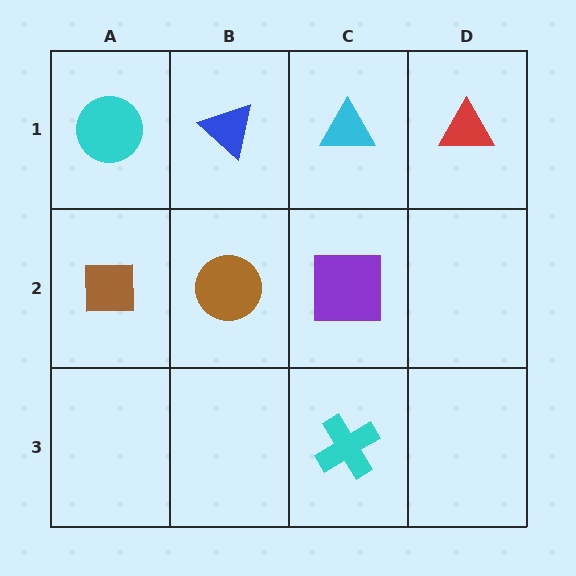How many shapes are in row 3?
1 shape.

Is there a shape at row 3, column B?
No, that cell is empty.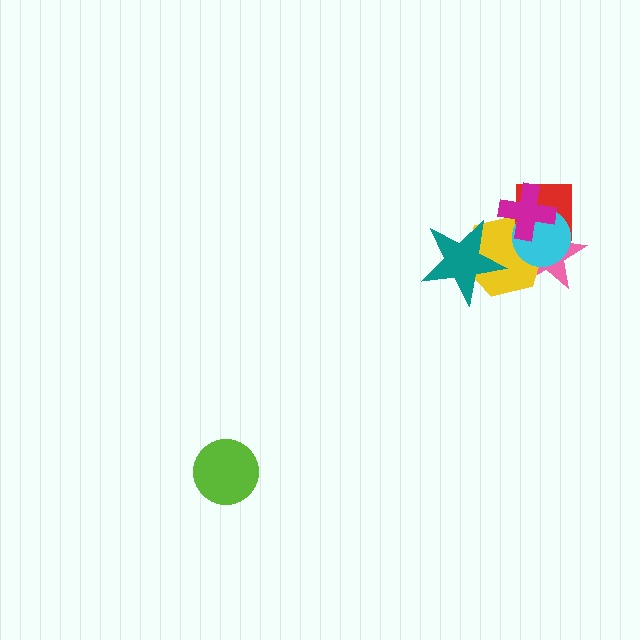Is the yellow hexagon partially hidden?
Yes, it is partially covered by another shape.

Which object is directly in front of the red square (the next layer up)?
The cyan circle is directly in front of the red square.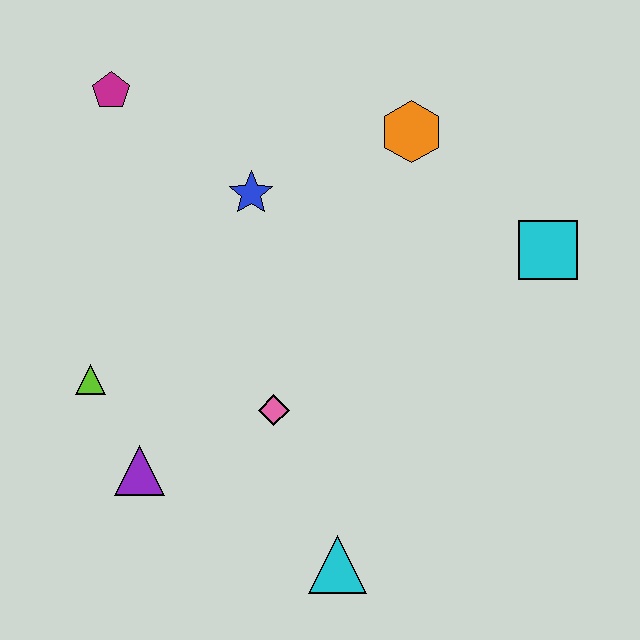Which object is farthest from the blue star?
The cyan triangle is farthest from the blue star.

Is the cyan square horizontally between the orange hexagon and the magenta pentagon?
No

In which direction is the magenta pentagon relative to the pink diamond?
The magenta pentagon is above the pink diamond.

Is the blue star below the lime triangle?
No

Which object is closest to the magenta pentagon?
The blue star is closest to the magenta pentagon.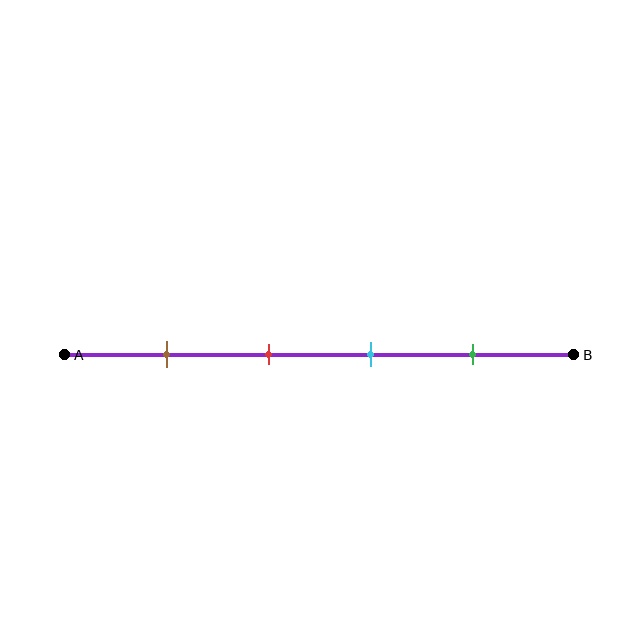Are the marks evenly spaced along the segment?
Yes, the marks are approximately evenly spaced.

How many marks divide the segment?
There are 4 marks dividing the segment.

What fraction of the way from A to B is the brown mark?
The brown mark is approximately 20% (0.2) of the way from A to B.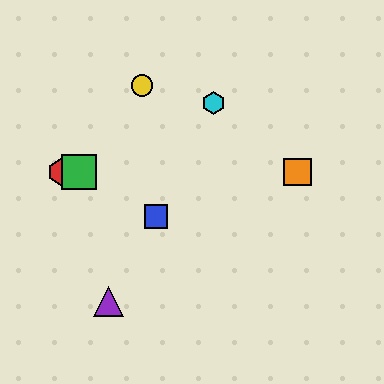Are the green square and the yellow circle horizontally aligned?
No, the green square is at y≈172 and the yellow circle is at y≈85.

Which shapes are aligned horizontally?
The red hexagon, the green square, the orange square are aligned horizontally.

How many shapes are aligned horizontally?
3 shapes (the red hexagon, the green square, the orange square) are aligned horizontally.